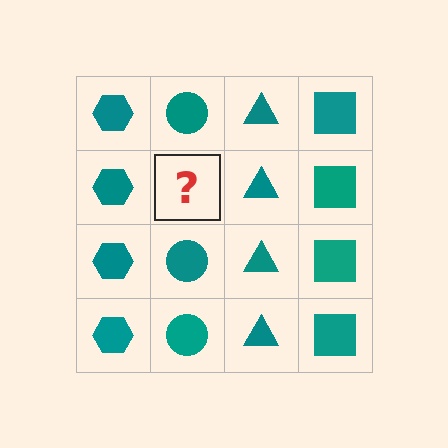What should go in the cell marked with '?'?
The missing cell should contain a teal circle.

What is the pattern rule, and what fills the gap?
The rule is that each column has a consistent shape. The gap should be filled with a teal circle.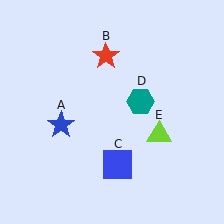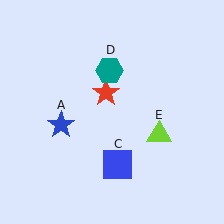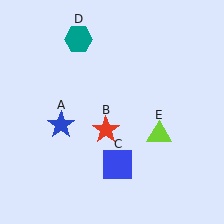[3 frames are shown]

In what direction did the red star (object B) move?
The red star (object B) moved down.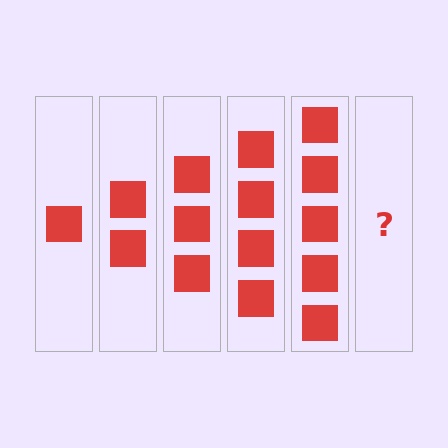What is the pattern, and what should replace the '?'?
The pattern is that each step adds one more square. The '?' should be 6 squares.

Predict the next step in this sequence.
The next step is 6 squares.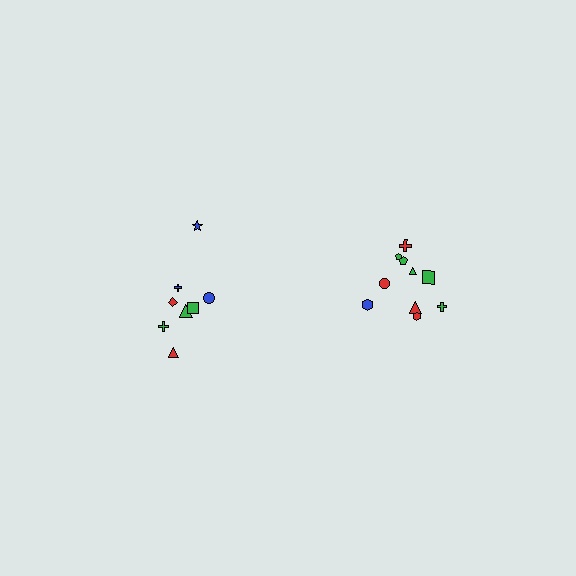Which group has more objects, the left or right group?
The right group.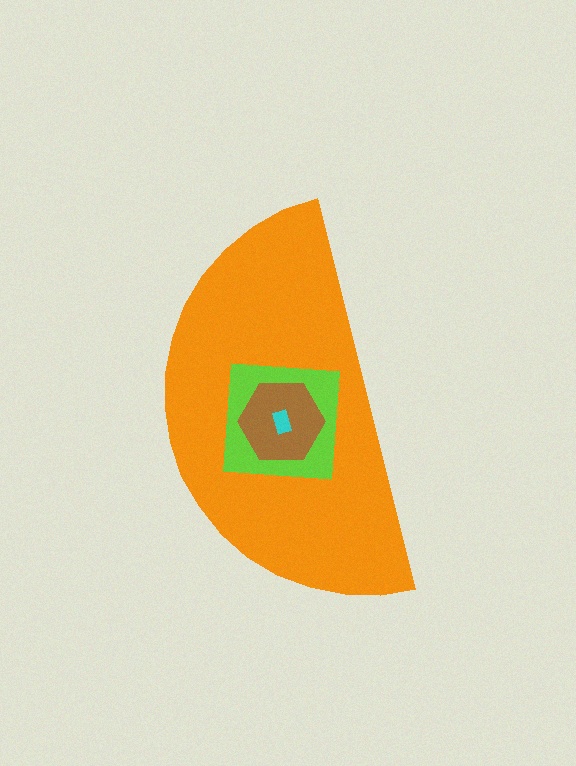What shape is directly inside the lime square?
The brown hexagon.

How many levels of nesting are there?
4.